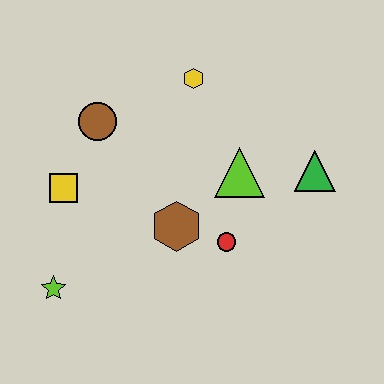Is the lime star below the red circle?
Yes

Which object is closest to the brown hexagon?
The red circle is closest to the brown hexagon.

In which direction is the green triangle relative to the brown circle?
The green triangle is to the right of the brown circle.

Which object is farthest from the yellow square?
The green triangle is farthest from the yellow square.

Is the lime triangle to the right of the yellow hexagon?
Yes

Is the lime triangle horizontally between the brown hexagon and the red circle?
No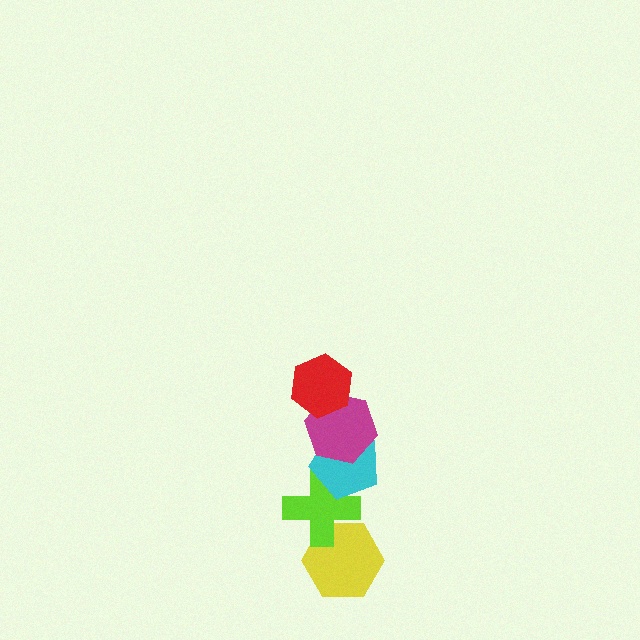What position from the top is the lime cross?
The lime cross is 4th from the top.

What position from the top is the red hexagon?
The red hexagon is 1st from the top.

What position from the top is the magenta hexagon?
The magenta hexagon is 2nd from the top.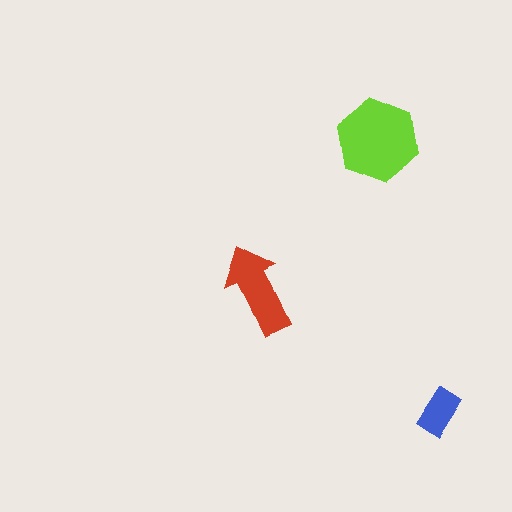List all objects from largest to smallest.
The lime hexagon, the red arrow, the blue rectangle.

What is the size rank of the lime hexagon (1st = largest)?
1st.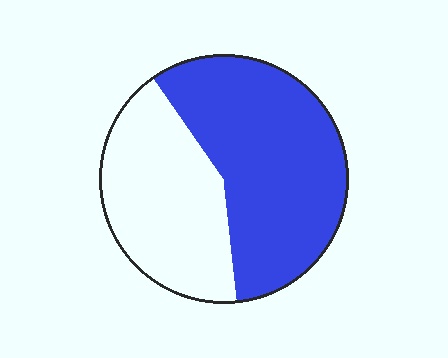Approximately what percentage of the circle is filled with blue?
Approximately 60%.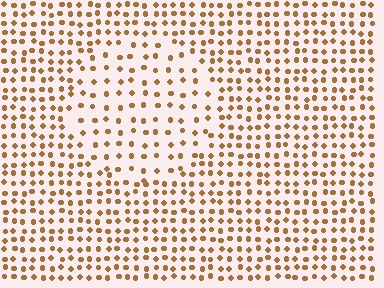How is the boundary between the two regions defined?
The boundary is defined by a change in element density (approximately 1.8x ratio). All elements are the same color, size, and shape.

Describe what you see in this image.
The image contains small brown elements arranged at two different densities. A circle-shaped region is visible where the elements are less densely packed than the surrounding area.